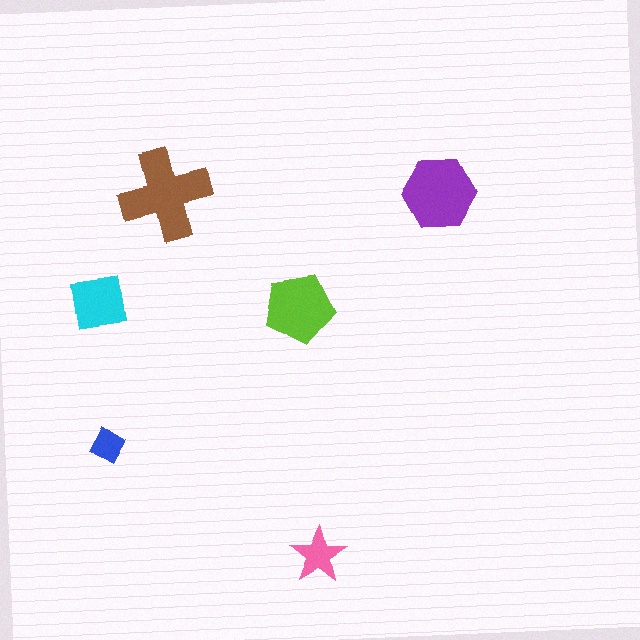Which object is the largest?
The brown cross.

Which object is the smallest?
The blue diamond.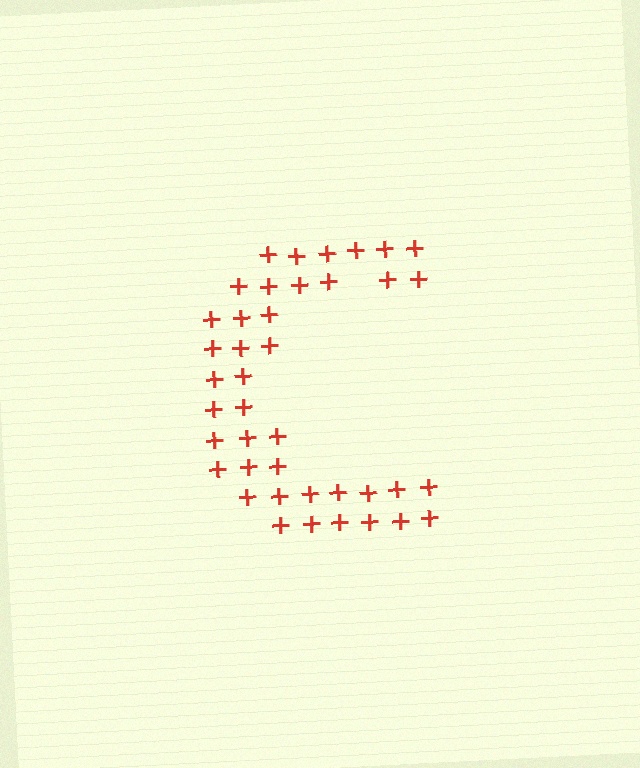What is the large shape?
The large shape is the letter C.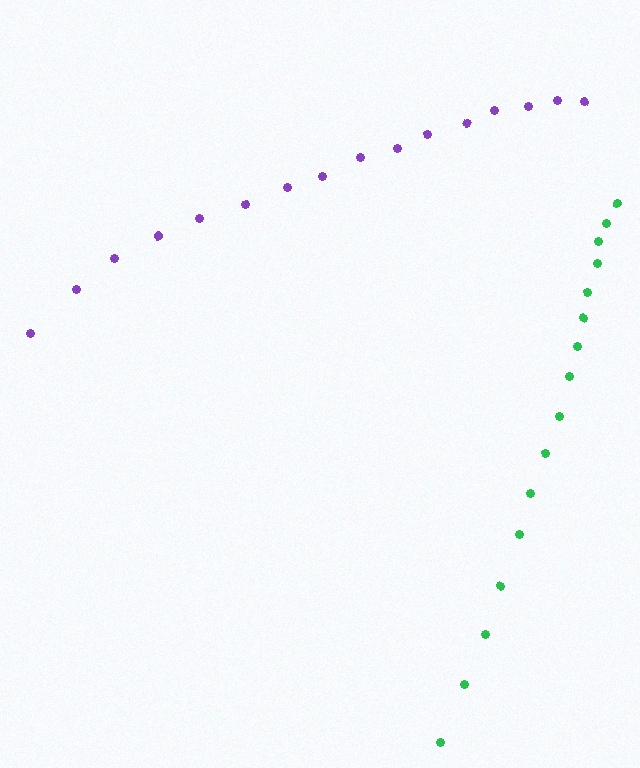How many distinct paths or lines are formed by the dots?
There are 2 distinct paths.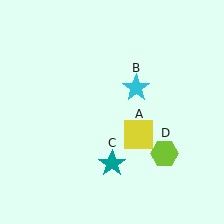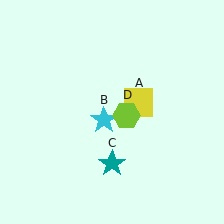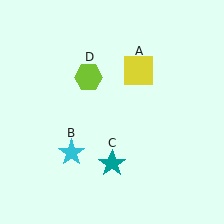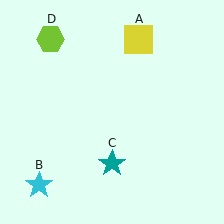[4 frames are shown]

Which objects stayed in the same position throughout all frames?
Teal star (object C) remained stationary.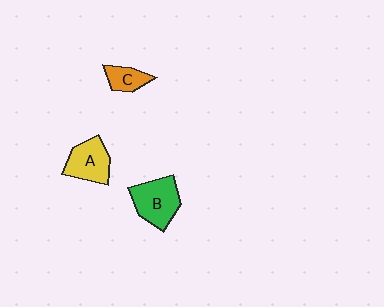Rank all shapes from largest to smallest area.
From largest to smallest: B (green), A (yellow), C (orange).